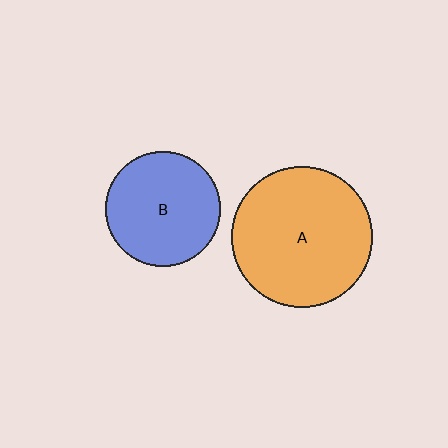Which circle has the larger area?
Circle A (orange).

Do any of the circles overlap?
No, none of the circles overlap.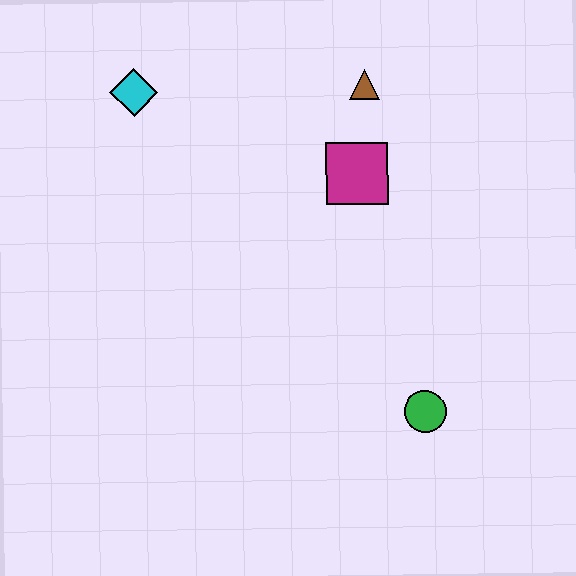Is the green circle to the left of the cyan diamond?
No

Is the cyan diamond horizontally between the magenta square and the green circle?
No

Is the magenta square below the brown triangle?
Yes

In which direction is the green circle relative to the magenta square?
The green circle is below the magenta square.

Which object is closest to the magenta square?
The brown triangle is closest to the magenta square.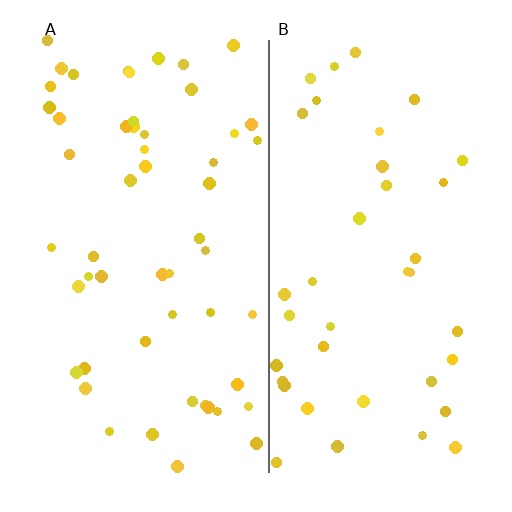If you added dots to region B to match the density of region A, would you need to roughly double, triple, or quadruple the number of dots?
Approximately double.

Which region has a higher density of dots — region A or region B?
A (the left).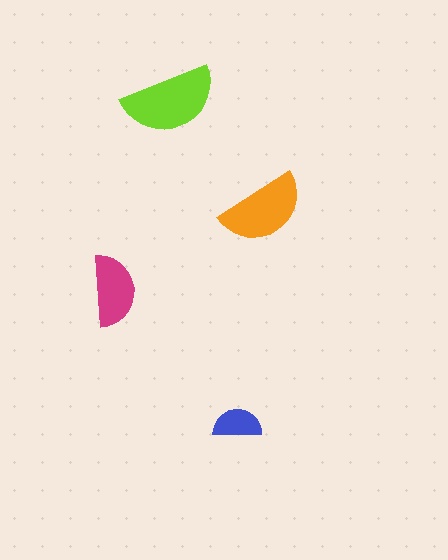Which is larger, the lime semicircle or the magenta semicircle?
The lime one.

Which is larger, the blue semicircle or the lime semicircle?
The lime one.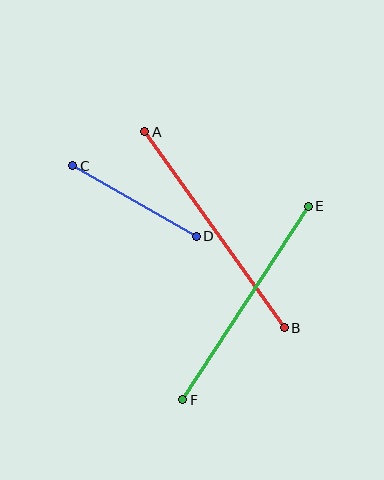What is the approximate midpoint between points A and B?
The midpoint is at approximately (215, 230) pixels.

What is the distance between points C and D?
The distance is approximately 142 pixels.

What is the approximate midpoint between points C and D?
The midpoint is at approximately (134, 201) pixels.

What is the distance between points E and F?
The distance is approximately 231 pixels.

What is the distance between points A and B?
The distance is approximately 240 pixels.